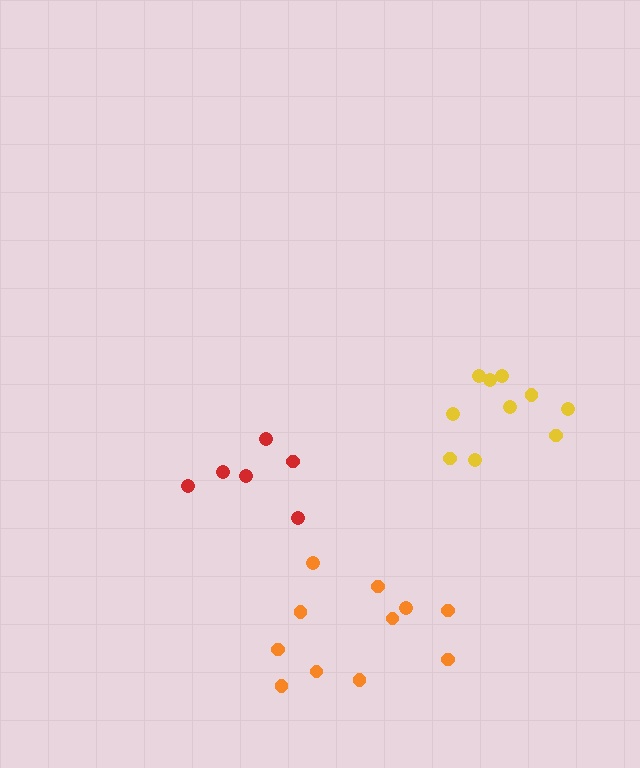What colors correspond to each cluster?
The clusters are colored: red, yellow, orange.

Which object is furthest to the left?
The red cluster is leftmost.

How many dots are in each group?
Group 1: 6 dots, Group 2: 10 dots, Group 3: 11 dots (27 total).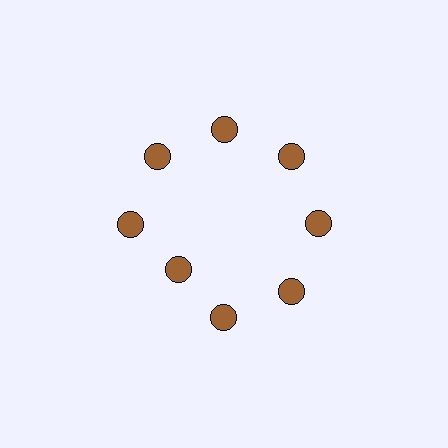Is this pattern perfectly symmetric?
No. The 8 brown circles are arranged in a ring, but one element near the 8 o'clock position is pulled inward toward the center, breaking the 8-fold rotational symmetry.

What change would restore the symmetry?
The symmetry would be restored by moving it outward, back onto the ring so that all 8 circles sit at equal angles and equal distance from the center.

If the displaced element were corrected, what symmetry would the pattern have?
It would have 8-fold rotational symmetry — the pattern would map onto itself every 45 degrees.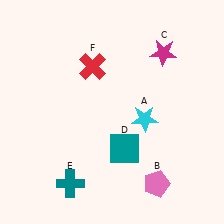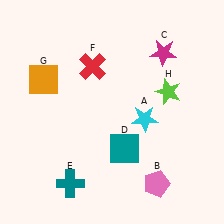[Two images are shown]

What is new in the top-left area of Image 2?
An orange square (G) was added in the top-left area of Image 2.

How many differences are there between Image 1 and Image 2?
There are 2 differences between the two images.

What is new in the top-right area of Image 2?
A lime star (H) was added in the top-right area of Image 2.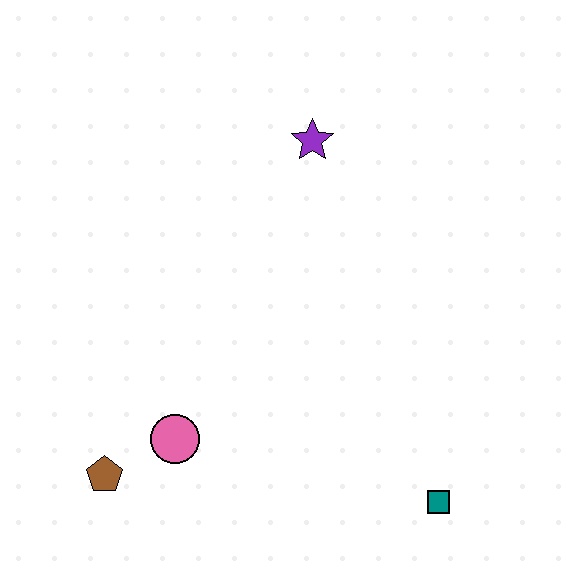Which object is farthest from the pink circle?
The purple star is farthest from the pink circle.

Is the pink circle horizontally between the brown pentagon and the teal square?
Yes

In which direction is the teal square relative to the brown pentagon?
The teal square is to the right of the brown pentagon.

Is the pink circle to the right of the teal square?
No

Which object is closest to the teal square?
The pink circle is closest to the teal square.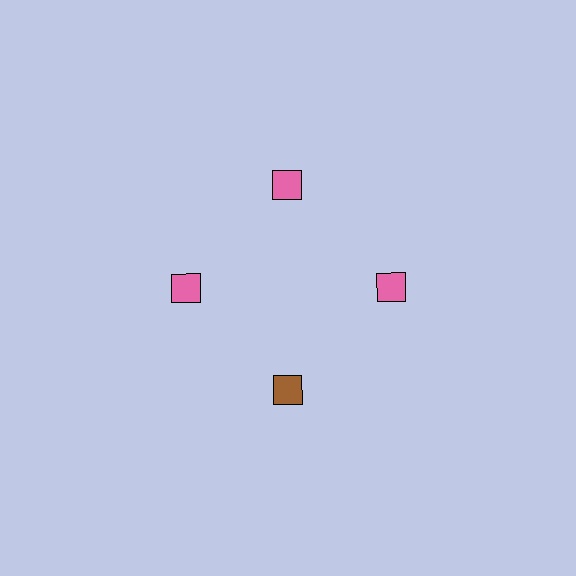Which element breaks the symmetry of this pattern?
The brown diamond at roughly the 6 o'clock position breaks the symmetry. All other shapes are pink diamonds.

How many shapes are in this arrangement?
There are 4 shapes arranged in a ring pattern.